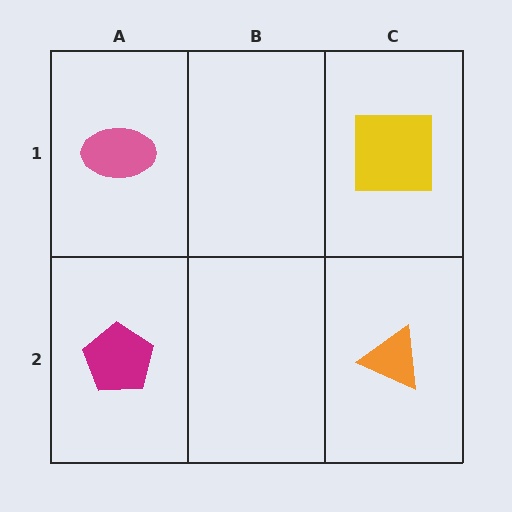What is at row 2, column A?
A magenta pentagon.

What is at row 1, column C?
A yellow square.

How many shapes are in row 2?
2 shapes.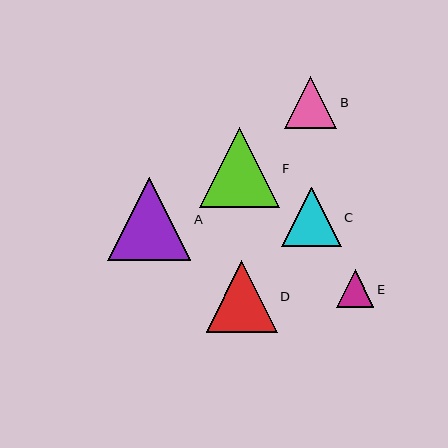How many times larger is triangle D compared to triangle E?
Triangle D is approximately 1.9 times the size of triangle E.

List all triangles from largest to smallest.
From largest to smallest: A, F, D, C, B, E.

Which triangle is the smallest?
Triangle E is the smallest with a size of approximately 38 pixels.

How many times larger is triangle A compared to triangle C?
Triangle A is approximately 1.4 times the size of triangle C.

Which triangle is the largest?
Triangle A is the largest with a size of approximately 83 pixels.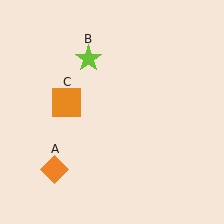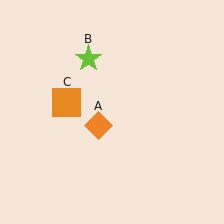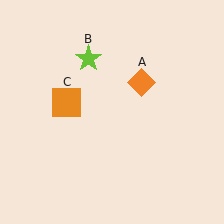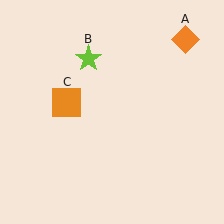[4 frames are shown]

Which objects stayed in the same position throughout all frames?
Lime star (object B) and orange square (object C) remained stationary.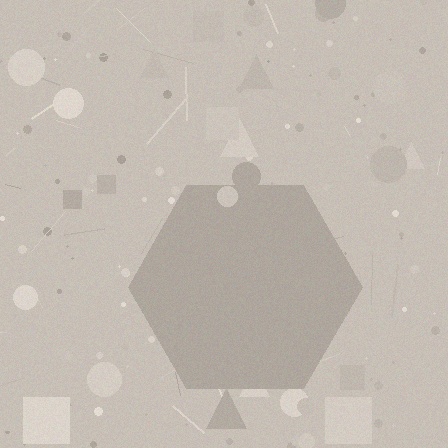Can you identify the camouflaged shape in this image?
The camouflaged shape is a hexagon.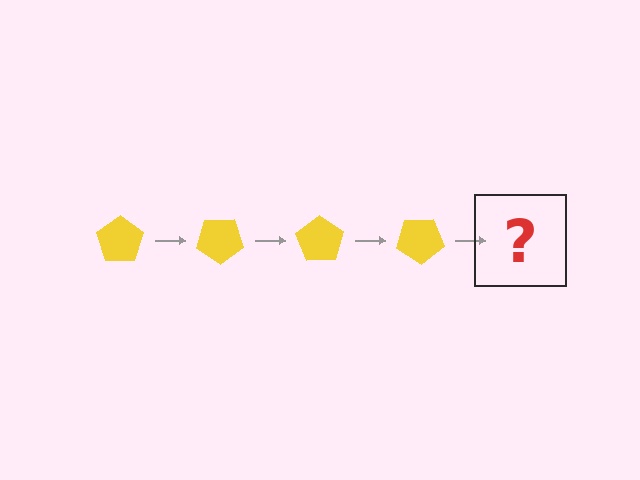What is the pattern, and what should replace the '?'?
The pattern is that the pentagon rotates 35 degrees each step. The '?' should be a yellow pentagon rotated 140 degrees.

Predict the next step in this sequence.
The next step is a yellow pentagon rotated 140 degrees.